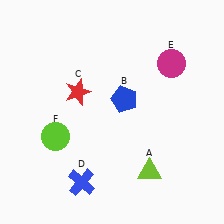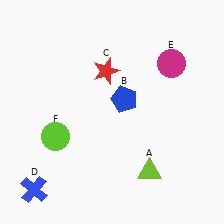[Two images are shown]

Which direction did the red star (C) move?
The red star (C) moved right.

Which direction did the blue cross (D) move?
The blue cross (D) moved left.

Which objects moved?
The objects that moved are: the red star (C), the blue cross (D).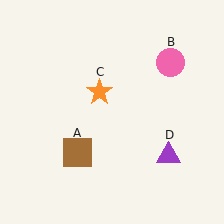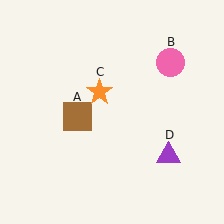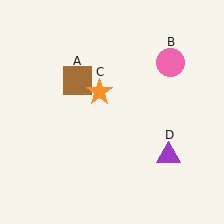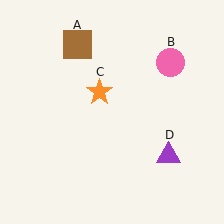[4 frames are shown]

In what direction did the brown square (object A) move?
The brown square (object A) moved up.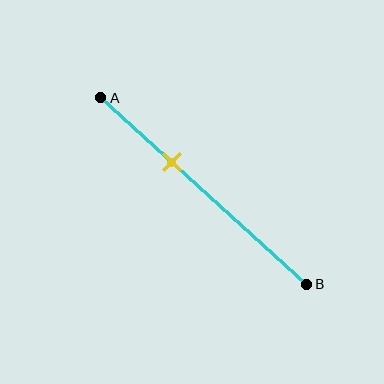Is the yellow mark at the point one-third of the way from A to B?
Yes, the mark is approximately at the one-third point.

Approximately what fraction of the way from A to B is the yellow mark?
The yellow mark is approximately 35% of the way from A to B.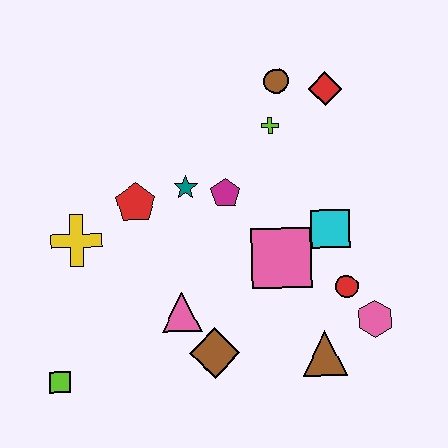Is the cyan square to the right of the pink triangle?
Yes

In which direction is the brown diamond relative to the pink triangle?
The brown diamond is below the pink triangle.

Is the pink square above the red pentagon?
No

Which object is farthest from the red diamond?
The lime square is farthest from the red diamond.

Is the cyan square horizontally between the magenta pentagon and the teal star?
No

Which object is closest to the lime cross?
The brown circle is closest to the lime cross.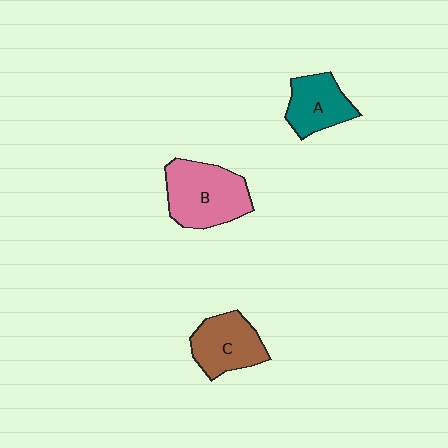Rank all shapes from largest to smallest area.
From largest to smallest: B (pink), C (brown), A (teal).